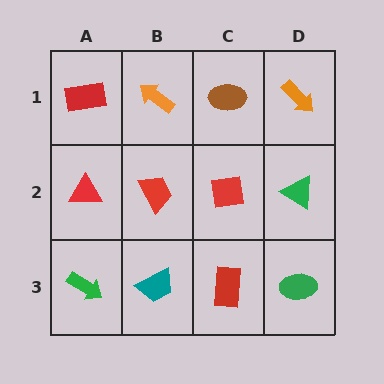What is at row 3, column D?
A green ellipse.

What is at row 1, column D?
An orange arrow.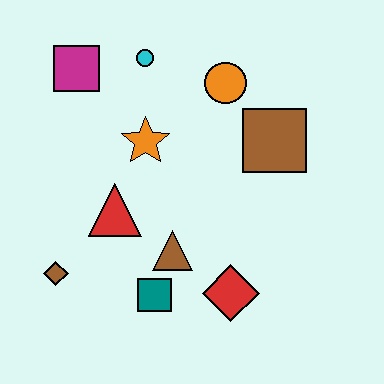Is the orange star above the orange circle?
No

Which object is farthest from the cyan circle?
The red diamond is farthest from the cyan circle.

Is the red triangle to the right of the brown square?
No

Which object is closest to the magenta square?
The cyan circle is closest to the magenta square.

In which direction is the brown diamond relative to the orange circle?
The brown diamond is below the orange circle.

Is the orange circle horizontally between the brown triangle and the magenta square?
No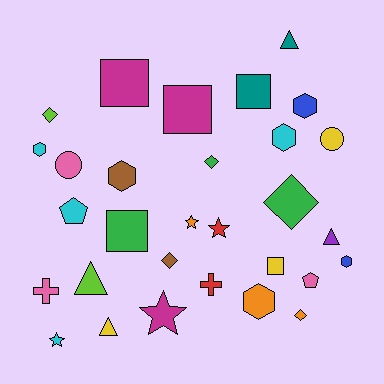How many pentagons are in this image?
There are 2 pentagons.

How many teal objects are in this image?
There are 2 teal objects.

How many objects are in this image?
There are 30 objects.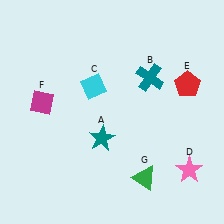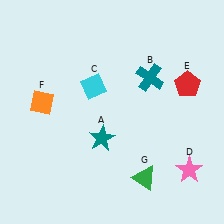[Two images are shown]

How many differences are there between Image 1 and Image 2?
There is 1 difference between the two images.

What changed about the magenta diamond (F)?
In Image 1, F is magenta. In Image 2, it changed to orange.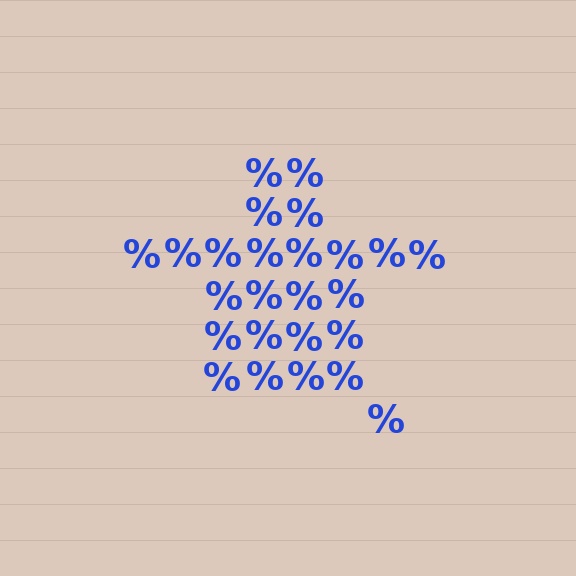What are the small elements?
The small elements are percent signs.